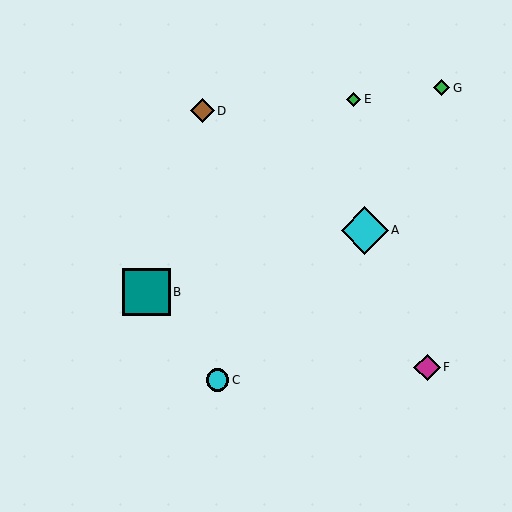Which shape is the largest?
The teal square (labeled B) is the largest.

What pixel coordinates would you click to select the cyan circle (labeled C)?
Click at (217, 380) to select the cyan circle C.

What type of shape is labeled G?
Shape G is a green diamond.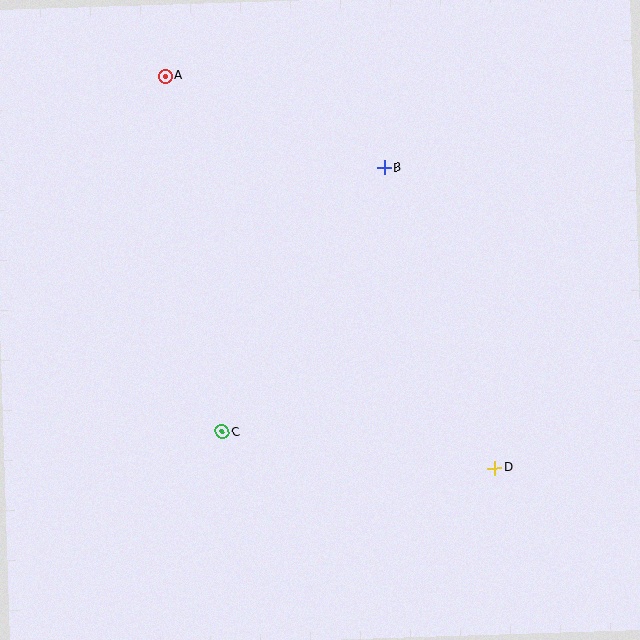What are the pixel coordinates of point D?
Point D is at (494, 468).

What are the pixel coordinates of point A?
Point A is at (165, 76).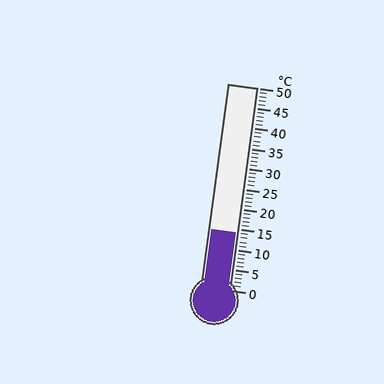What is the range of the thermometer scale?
The thermometer scale ranges from 0°C to 50°C.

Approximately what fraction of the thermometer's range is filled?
The thermometer is filled to approximately 30% of its range.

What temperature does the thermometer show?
The thermometer shows approximately 14°C.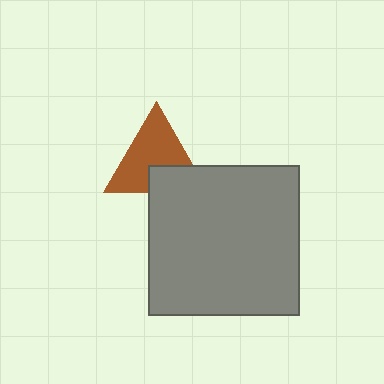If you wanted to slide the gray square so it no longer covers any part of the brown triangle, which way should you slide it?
Slide it down — that is the most direct way to separate the two shapes.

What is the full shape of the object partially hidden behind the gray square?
The partially hidden object is a brown triangle.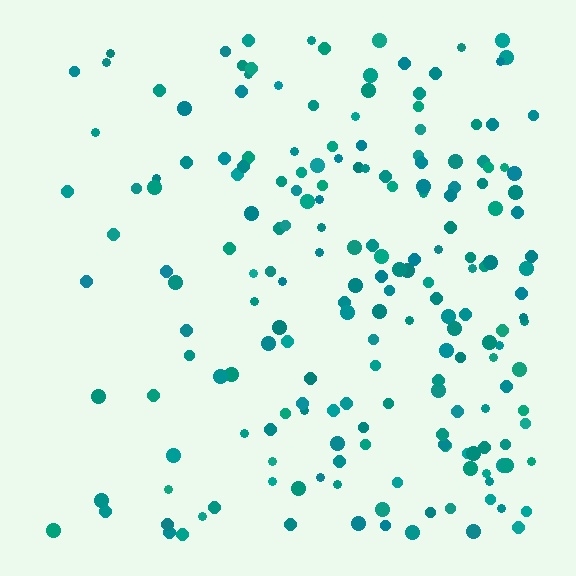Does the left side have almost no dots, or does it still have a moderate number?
Still a moderate number, just noticeably fewer than the right.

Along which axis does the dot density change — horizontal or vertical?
Horizontal.